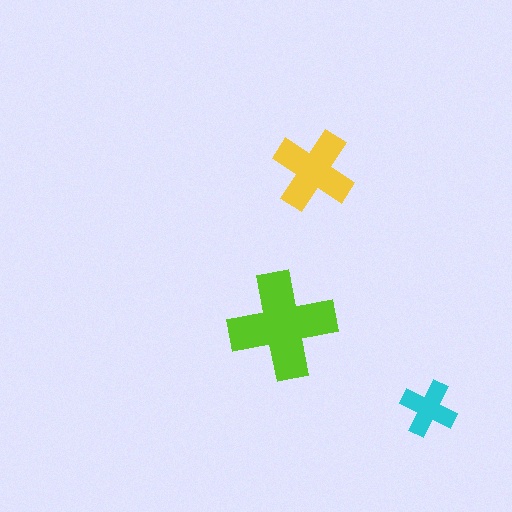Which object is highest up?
The yellow cross is topmost.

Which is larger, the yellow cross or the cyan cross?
The yellow one.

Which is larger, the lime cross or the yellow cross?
The lime one.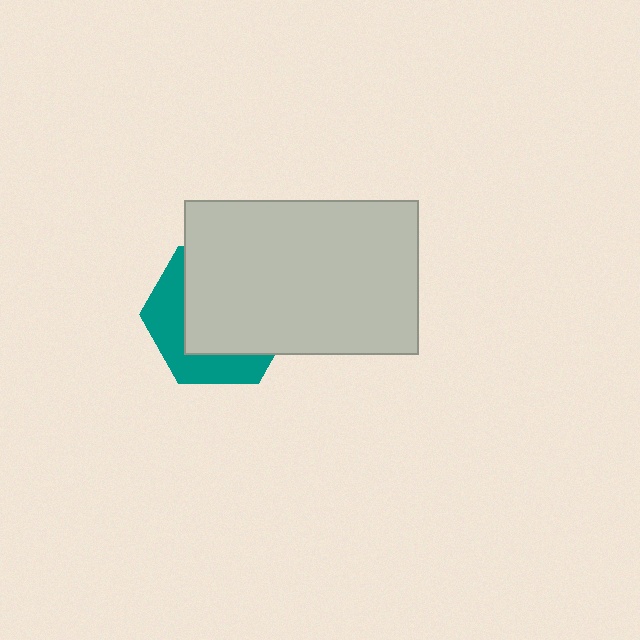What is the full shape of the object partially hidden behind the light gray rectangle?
The partially hidden object is a teal hexagon.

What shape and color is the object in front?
The object in front is a light gray rectangle.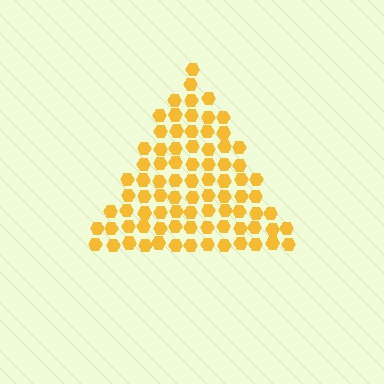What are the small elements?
The small elements are hexagons.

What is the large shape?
The large shape is a triangle.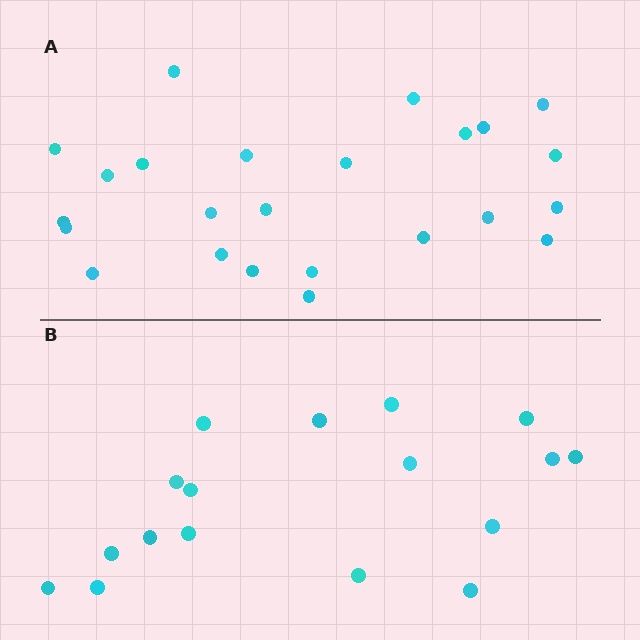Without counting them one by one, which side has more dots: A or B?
Region A (the top region) has more dots.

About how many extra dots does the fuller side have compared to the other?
Region A has roughly 8 or so more dots than region B.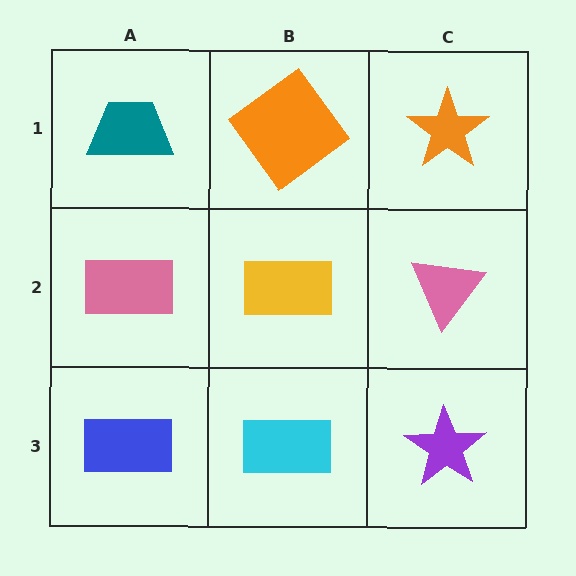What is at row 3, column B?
A cyan rectangle.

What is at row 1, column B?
An orange diamond.